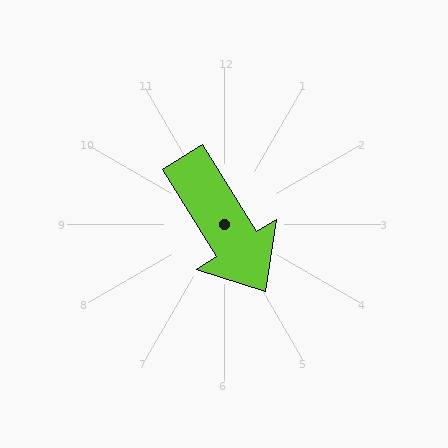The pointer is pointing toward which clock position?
Roughly 5 o'clock.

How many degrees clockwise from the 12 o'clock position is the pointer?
Approximately 148 degrees.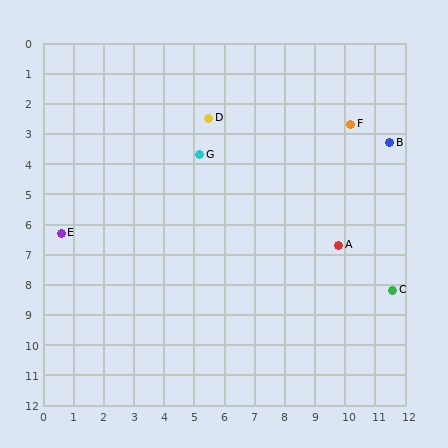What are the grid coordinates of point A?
Point A is at approximately (9.8, 6.7).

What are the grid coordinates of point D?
Point D is at approximately (5.5, 2.5).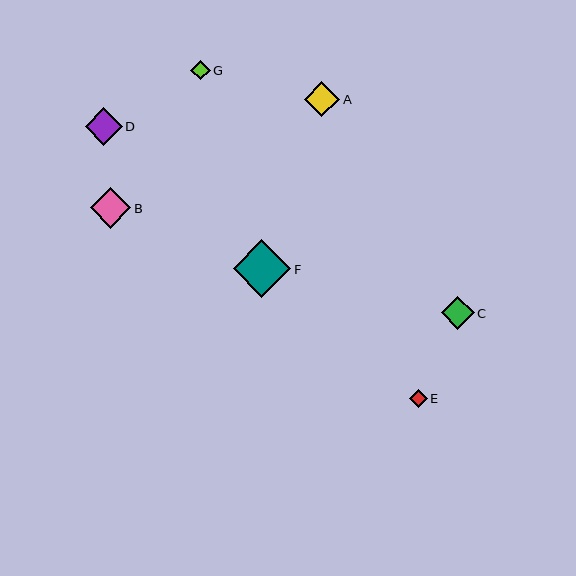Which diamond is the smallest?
Diamond E is the smallest with a size of approximately 18 pixels.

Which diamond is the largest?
Diamond F is the largest with a size of approximately 58 pixels.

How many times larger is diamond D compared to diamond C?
Diamond D is approximately 1.1 times the size of diamond C.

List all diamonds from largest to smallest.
From largest to smallest: F, B, D, A, C, G, E.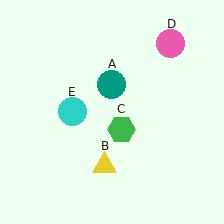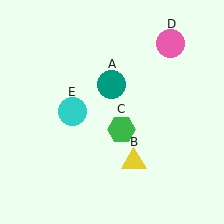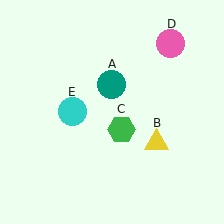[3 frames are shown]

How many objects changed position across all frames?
1 object changed position: yellow triangle (object B).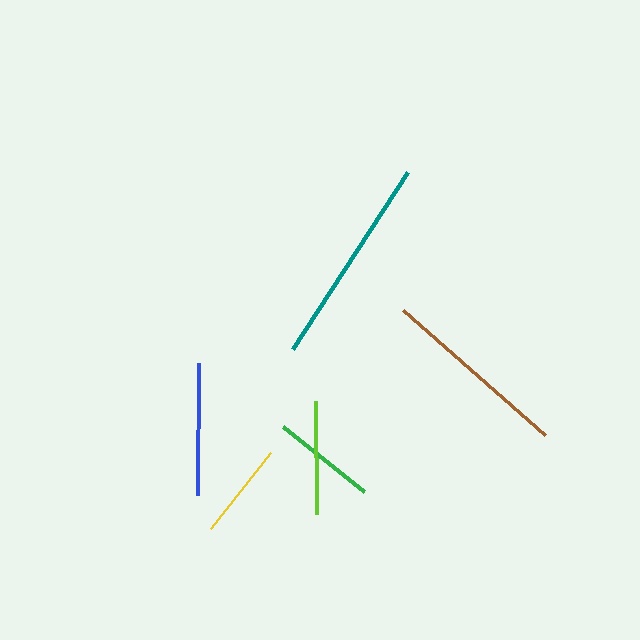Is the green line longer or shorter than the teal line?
The teal line is longer than the green line.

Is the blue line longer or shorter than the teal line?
The teal line is longer than the blue line.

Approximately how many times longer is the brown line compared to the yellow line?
The brown line is approximately 2.0 times the length of the yellow line.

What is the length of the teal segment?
The teal segment is approximately 211 pixels long.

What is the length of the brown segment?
The brown segment is approximately 189 pixels long.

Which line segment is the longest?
The teal line is the longest at approximately 211 pixels.